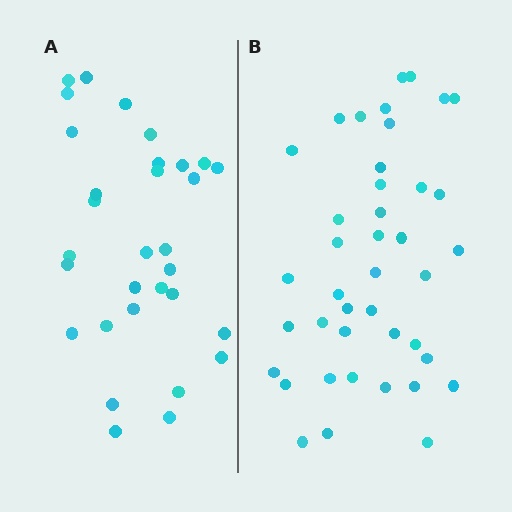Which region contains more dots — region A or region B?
Region B (the right region) has more dots.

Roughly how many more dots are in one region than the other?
Region B has roughly 10 or so more dots than region A.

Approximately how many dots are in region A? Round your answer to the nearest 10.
About 30 dots. (The exact count is 31, which rounds to 30.)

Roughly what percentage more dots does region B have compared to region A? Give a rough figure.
About 30% more.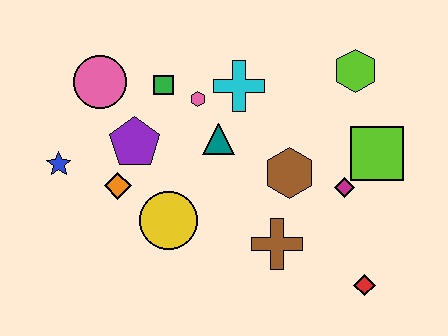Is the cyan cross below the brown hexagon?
No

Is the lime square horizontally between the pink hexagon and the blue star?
No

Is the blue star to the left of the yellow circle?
Yes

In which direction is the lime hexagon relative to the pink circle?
The lime hexagon is to the right of the pink circle.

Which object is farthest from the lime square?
The blue star is farthest from the lime square.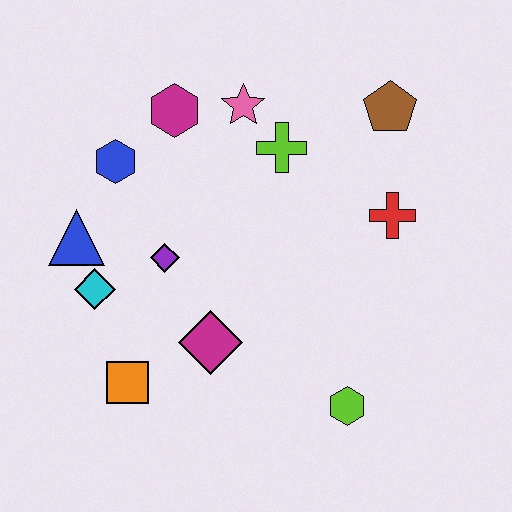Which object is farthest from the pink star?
The lime hexagon is farthest from the pink star.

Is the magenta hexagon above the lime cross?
Yes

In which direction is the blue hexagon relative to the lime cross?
The blue hexagon is to the left of the lime cross.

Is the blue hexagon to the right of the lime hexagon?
No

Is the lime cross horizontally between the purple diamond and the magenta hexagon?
No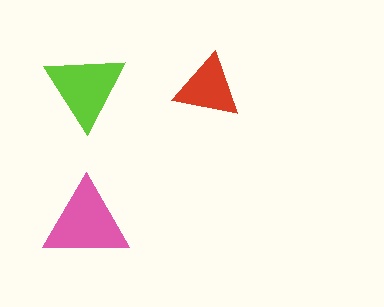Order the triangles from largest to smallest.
the pink one, the lime one, the red one.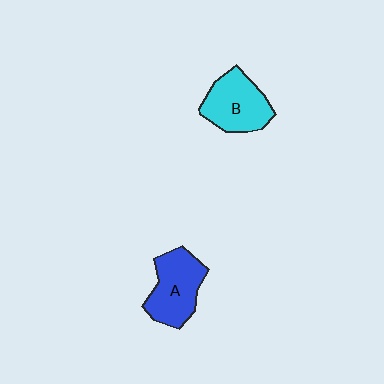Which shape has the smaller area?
Shape B (cyan).